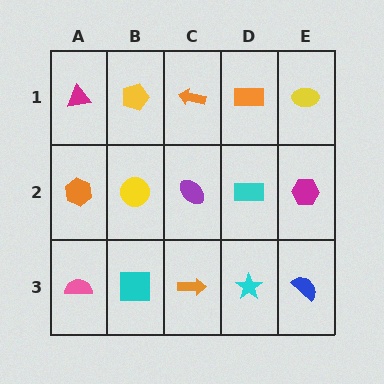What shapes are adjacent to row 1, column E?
A magenta hexagon (row 2, column E), an orange rectangle (row 1, column D).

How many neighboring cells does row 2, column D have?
4.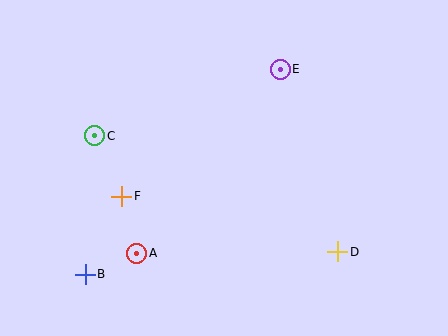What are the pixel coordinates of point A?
Point A is at (137, 253).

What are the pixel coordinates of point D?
Point D is at (338, 252).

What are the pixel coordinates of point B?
Point B is at (85, 274).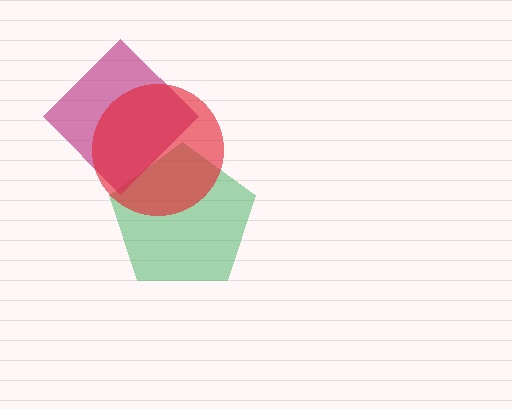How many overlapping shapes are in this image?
There are 3 overlapping shapes in the image.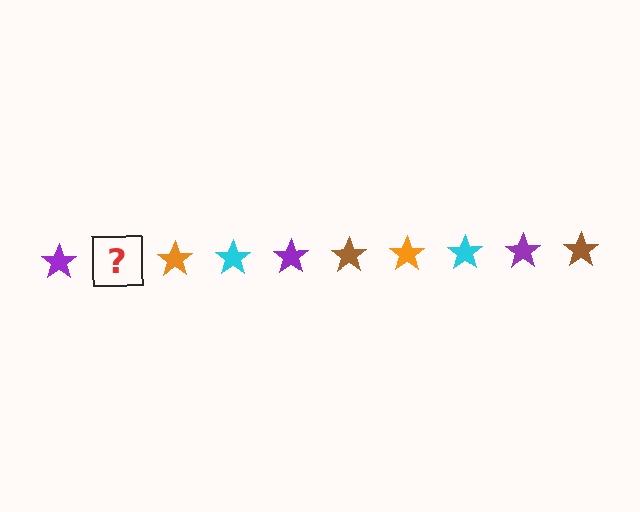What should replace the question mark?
The question mark should be replaced with a brown star.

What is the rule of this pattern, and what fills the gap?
The rule is that the pattern cycles through purple, brown, orange, cyan stars. The gap should be filled with a brown star.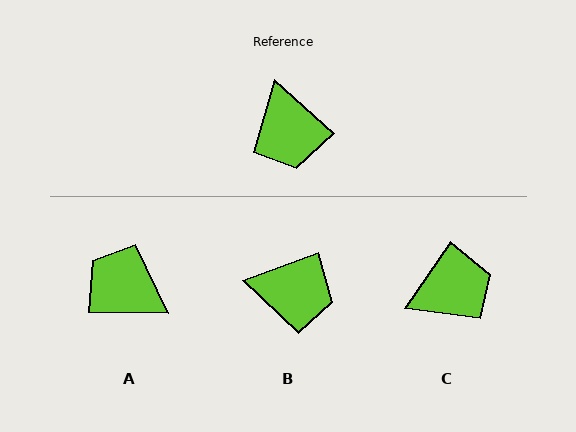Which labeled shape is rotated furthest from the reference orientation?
A, about 139 degrees away.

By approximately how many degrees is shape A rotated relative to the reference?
Approximately 139 degrees clockwise.